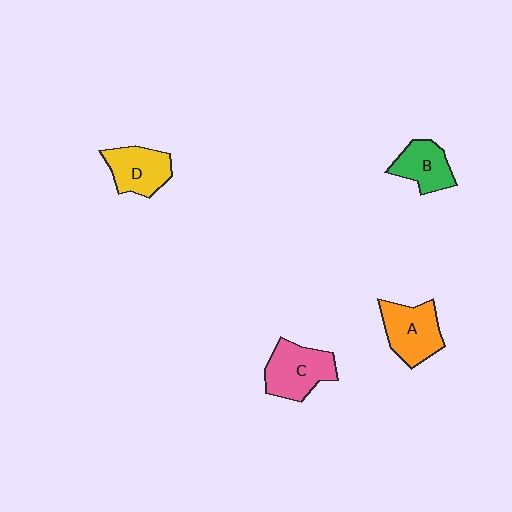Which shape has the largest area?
Shape C (pink).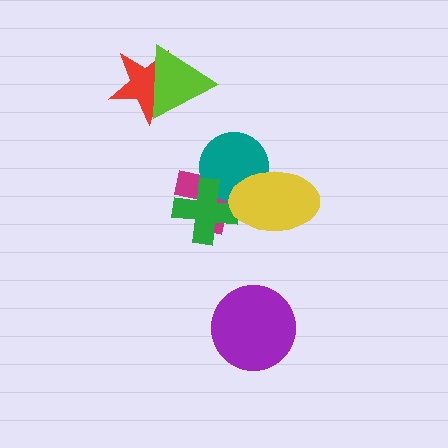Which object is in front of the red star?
The lime triangle is in front of the red star.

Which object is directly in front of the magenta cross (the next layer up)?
The teal circle is directly in front of the magenta cross.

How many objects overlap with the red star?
1 object overlaps with the red star.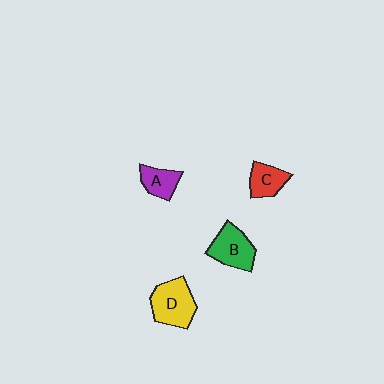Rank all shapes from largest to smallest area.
From largest to smallest: D (yellow), B (green), C (red), A (purple).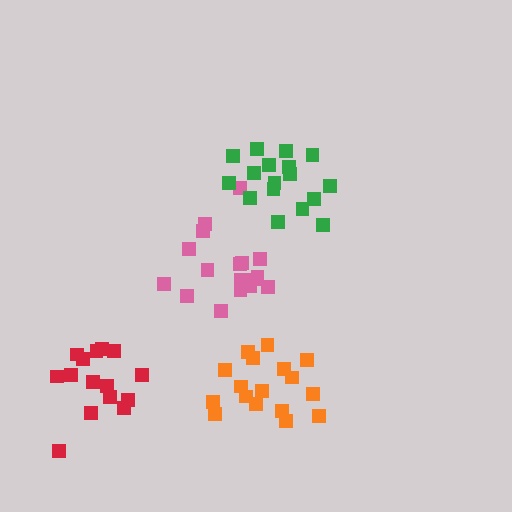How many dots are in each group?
Group 1: 17 dots, Group 2: 17 dots, Group 3: 17 dots, Group 4: 15 dots (66 total).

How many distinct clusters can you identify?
There are 4 distinct clusters.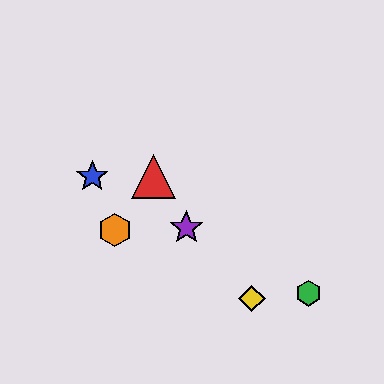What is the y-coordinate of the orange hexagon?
The orange hexagon is at y≈230.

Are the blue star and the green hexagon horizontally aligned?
No, the blue star is at y≈177 and the green hexagon is at y≈293.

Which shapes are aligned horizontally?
The red triangle, the blue star are aligned horizontally.